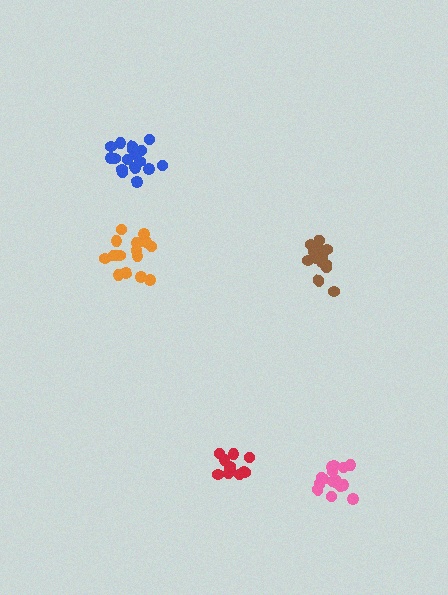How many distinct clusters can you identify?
There are 5 distinct clusters.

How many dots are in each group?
Group 1: 17 dots, Group 2: 16 dots, Group 3: 12 dots, Group 4: 17 dots, Group 5: 18 dots (80 total).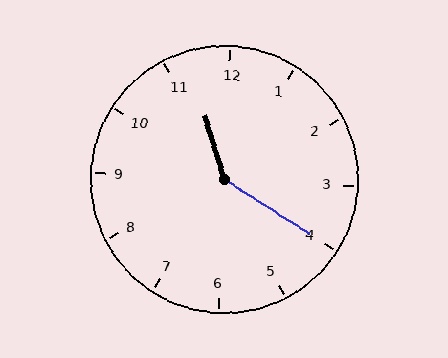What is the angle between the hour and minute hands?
Approximately 140 degrees.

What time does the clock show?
11:20.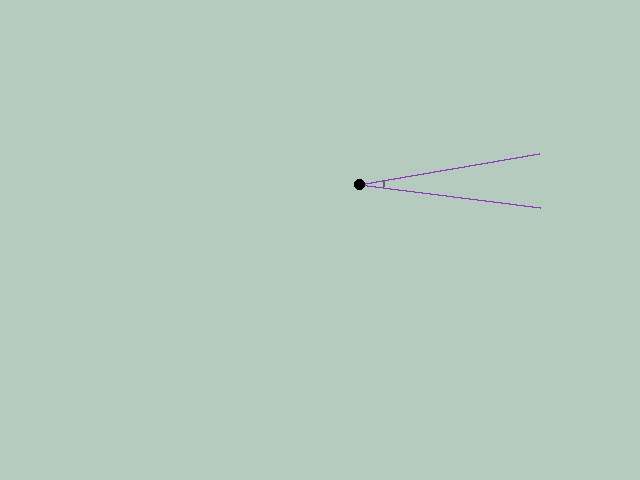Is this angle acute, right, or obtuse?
It is acute.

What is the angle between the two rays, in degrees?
Approximately 17 degrees.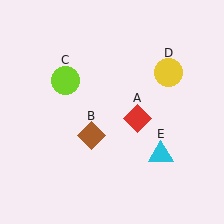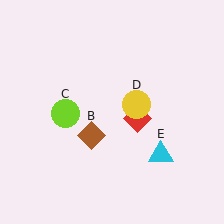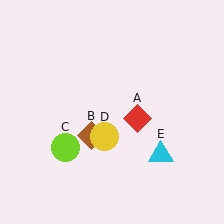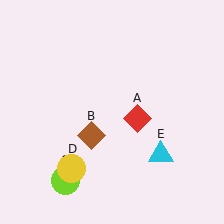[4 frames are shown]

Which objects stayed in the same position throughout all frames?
Red diamond (object A) and brown diamond (object B) and cyan triangle (object E) remained stationary.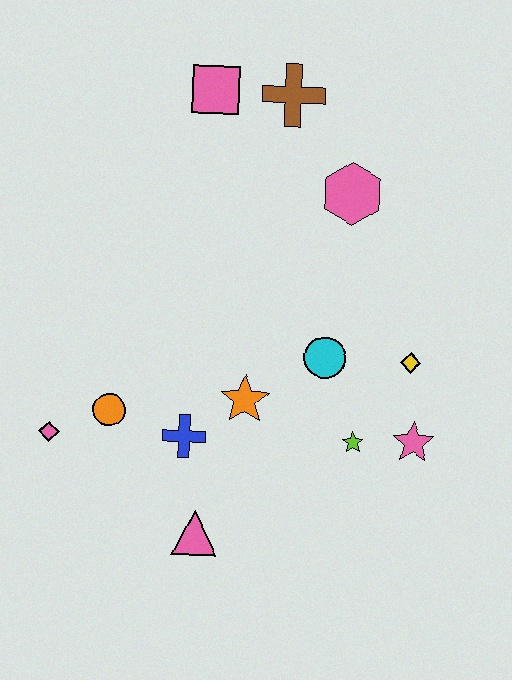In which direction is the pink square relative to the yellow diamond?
The pink square is above the yellow diamond.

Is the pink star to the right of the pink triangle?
Yes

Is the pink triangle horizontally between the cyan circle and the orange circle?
Yes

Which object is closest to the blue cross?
The orange star is closest to the blue cross.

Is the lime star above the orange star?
No